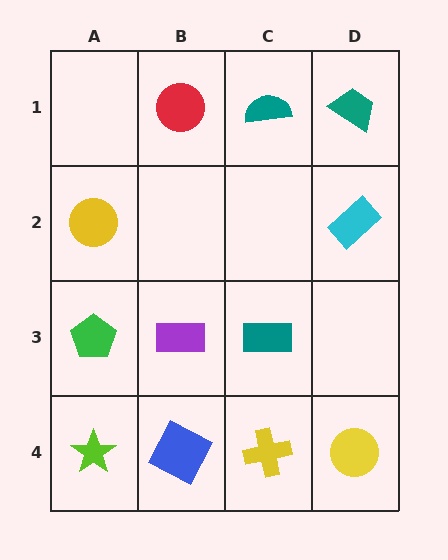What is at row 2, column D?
A cyan rectangle.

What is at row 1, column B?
A red circle.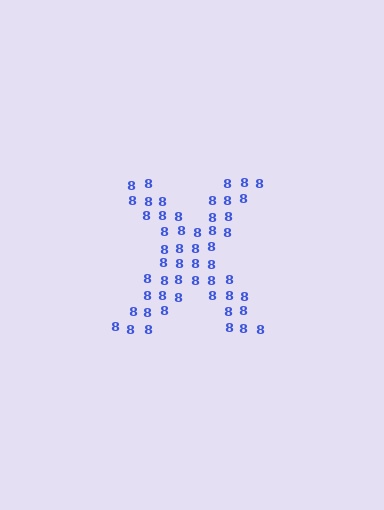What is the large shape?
The large shape is the letter X.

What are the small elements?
The small elements are digit 8's.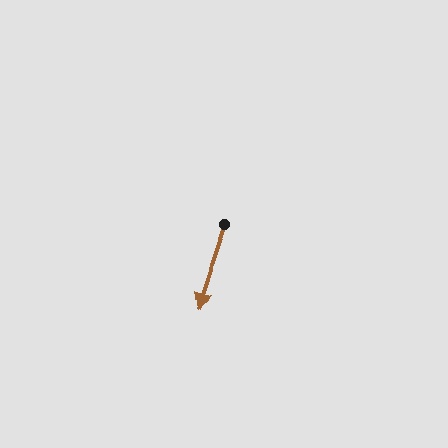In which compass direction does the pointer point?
South.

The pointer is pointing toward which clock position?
Roughly 7 o'clock.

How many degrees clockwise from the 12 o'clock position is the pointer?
Approximately 199 degrees.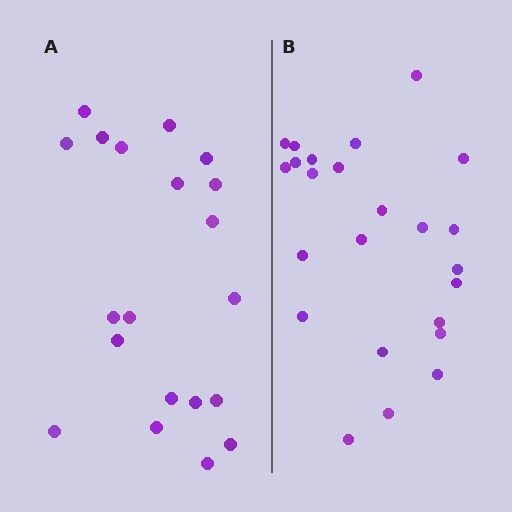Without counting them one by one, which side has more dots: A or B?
Region B (the right region) has more dots.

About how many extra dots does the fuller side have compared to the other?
Region B has about 4 more dots than region A.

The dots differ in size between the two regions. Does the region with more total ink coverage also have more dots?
No. Region A has more total ink coverage because its dots are larger, but region B actually contains more individual dots. Total area can be misleading — the number of items is what matters here.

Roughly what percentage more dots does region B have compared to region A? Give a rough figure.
About 20% more.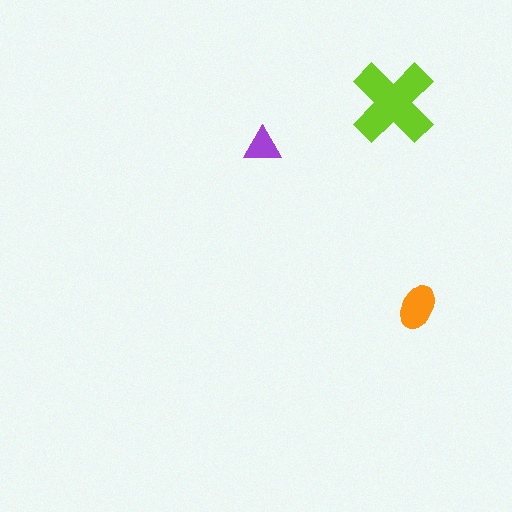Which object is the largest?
The lime cross.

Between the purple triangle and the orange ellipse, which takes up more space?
The orange ellipse.